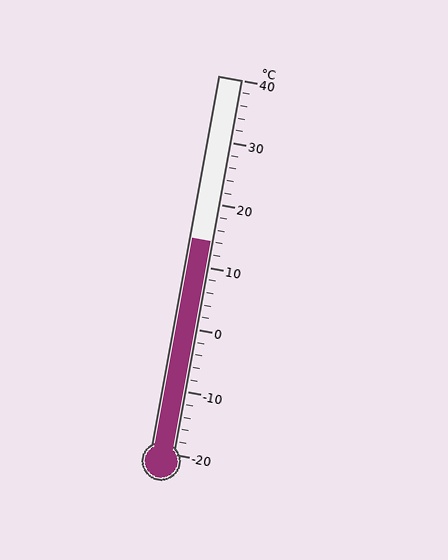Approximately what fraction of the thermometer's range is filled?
The thermometer is filled to approximately 55% of its range.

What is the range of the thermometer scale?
The thermometer scale ranges from -20°C to 40°C.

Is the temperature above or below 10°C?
The temperature is above 10°C.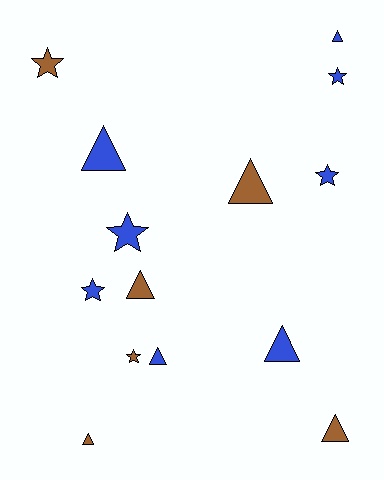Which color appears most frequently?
Blue, with 8 objects.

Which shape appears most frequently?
Triangle, with 8 objects.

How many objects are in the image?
There are 14 objects.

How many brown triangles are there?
There are 4 brown triangles.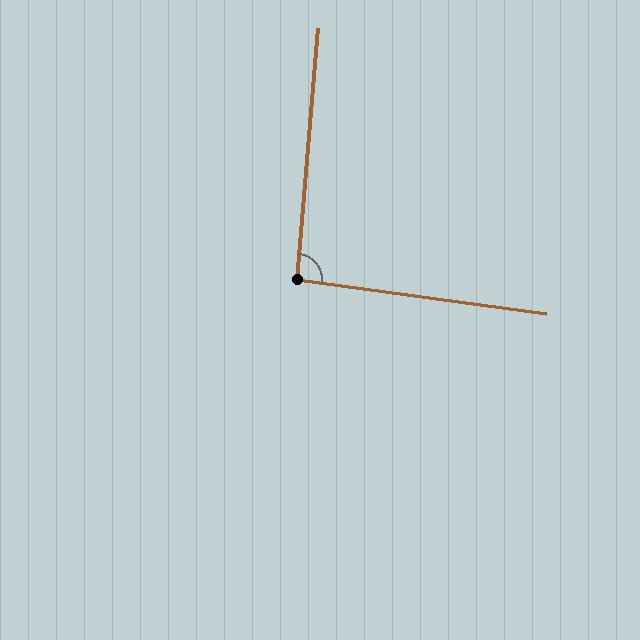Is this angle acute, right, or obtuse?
It is approximately a right angle.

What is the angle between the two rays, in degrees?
Approximately 93 degrees.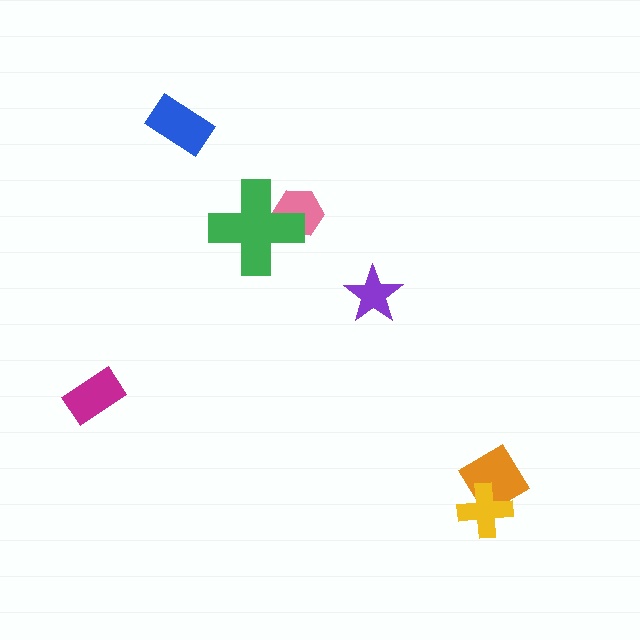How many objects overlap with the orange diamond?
1 object overlaps with the orange diamond.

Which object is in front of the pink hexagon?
The green cross is in front of the pink hexagon.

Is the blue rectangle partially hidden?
No, no other shape covers it.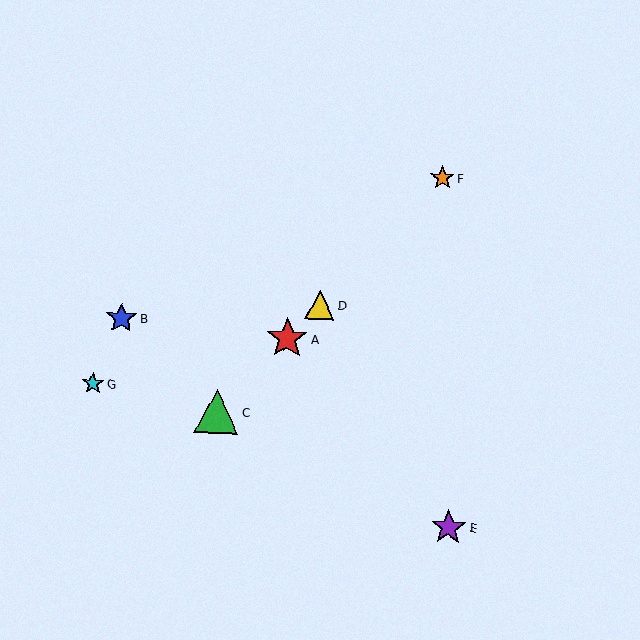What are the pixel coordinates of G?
Object G is at (93, 384).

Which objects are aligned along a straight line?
Objects A, C, D, F are aligned along a straight line.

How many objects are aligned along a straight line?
4 objects (A, C, D, F) are aligned along a straight line.